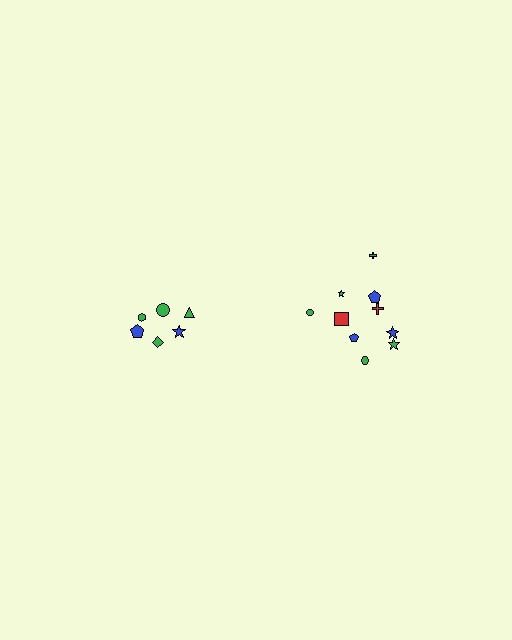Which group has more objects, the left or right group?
The right group.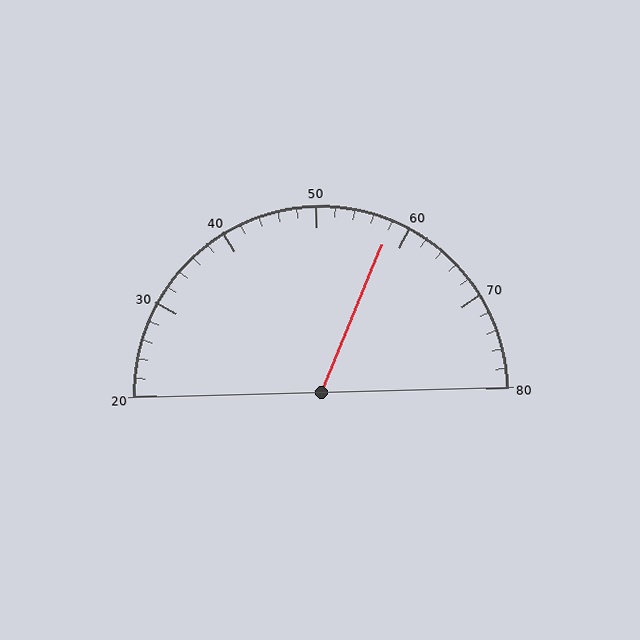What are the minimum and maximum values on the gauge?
The gauge ranges from 20 to 80.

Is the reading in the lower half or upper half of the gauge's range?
The reading is in the upper half of the range (20 to 80).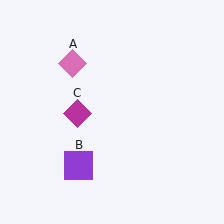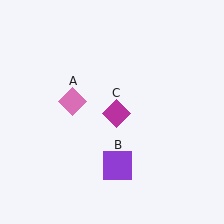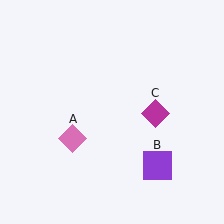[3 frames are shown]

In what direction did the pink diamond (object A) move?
The pink diamond (object A) moved down.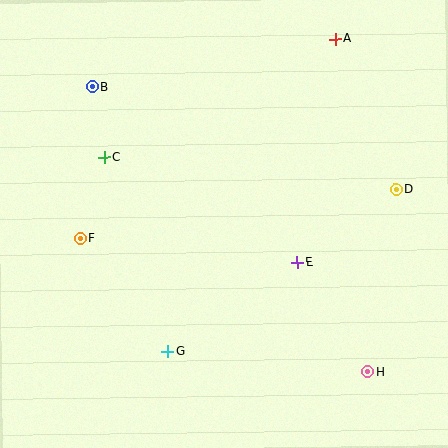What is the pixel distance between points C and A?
The distance between C and A is 259 pixels.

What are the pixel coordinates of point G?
Point G is at (167, 351).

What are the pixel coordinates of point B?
Point B is at (93, 86).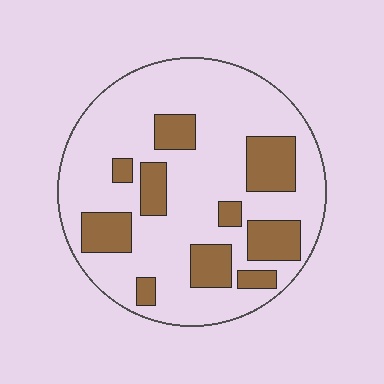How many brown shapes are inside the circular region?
10.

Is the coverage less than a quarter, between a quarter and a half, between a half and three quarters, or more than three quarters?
Between a quarter and a half.